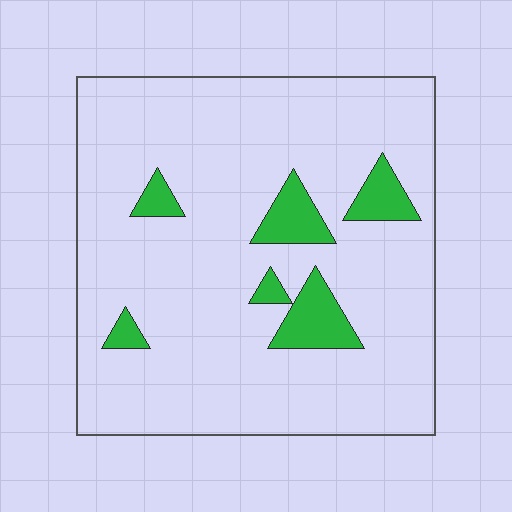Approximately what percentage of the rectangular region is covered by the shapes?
Approximately 10%.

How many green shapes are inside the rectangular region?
6.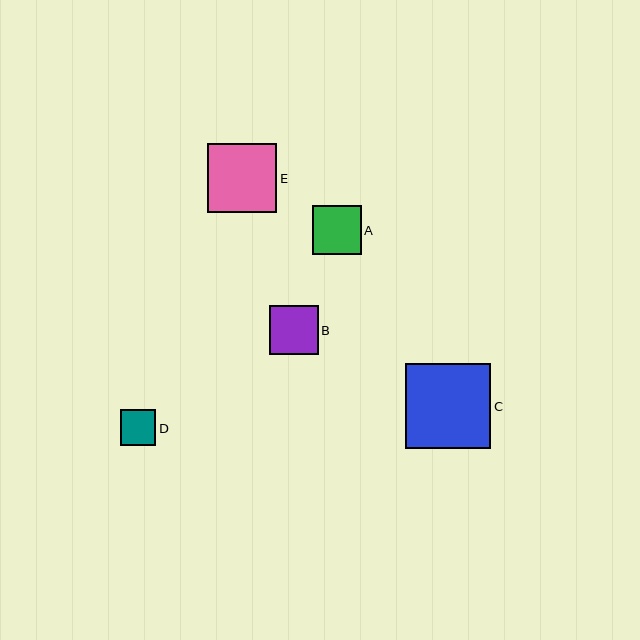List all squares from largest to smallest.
From largest to smallest: C, E, B, A, D.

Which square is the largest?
Square C is the largest with a size of approximately 85 pixels.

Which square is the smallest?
Square D is the smallest with a size of approximately 36 pixels.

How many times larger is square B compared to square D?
Square B is approximately 1.4 times the size of square D.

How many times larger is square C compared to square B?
Square C is approximately 1.7 times the size of square B.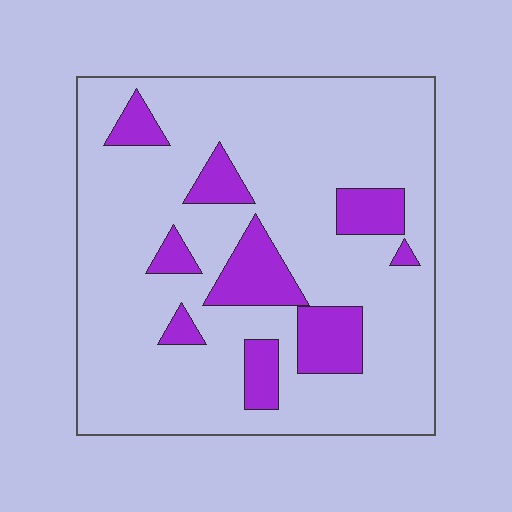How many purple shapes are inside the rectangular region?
9.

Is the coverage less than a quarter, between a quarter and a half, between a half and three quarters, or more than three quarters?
Less than a quarter.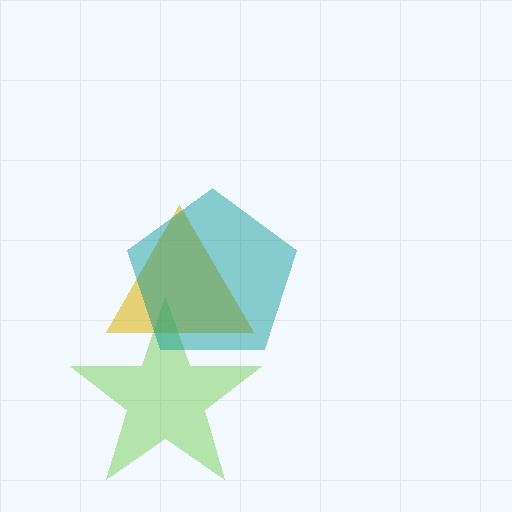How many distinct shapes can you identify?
There are 3 distinct shapes: a yellow triangle, a lime star, a teal pentagon.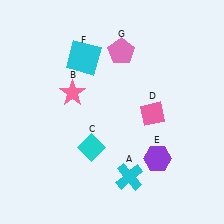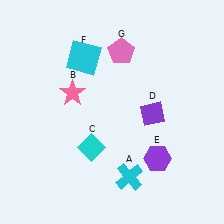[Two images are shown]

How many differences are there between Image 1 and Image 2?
There is 1 difference between the two images.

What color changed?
The diamond (D) changed from pink in Image 1 to purple in Image 2.